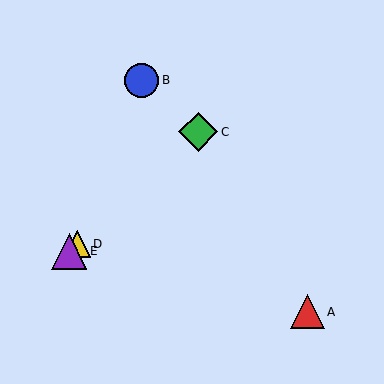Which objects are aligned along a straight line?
Objects C, D, E are aligned along a straight line.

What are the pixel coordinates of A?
Object A is at (307, 312).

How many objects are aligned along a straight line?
3 objects (C, D, E) are aligned along a straight line.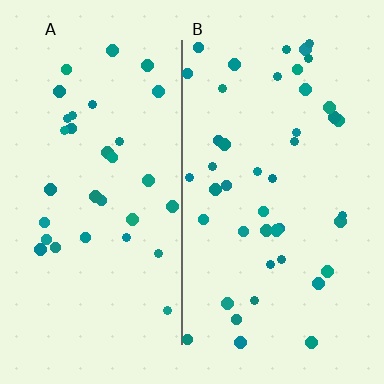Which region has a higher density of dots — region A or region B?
B (the right).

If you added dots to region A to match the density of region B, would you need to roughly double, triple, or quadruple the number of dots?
Approximately double.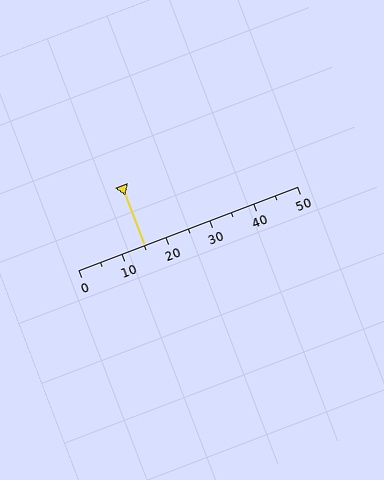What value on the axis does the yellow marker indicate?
The marker indicates approximately 15.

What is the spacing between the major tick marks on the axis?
The major ticks are spaced 10 apart.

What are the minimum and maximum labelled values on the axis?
The axis runs from 0 to 50.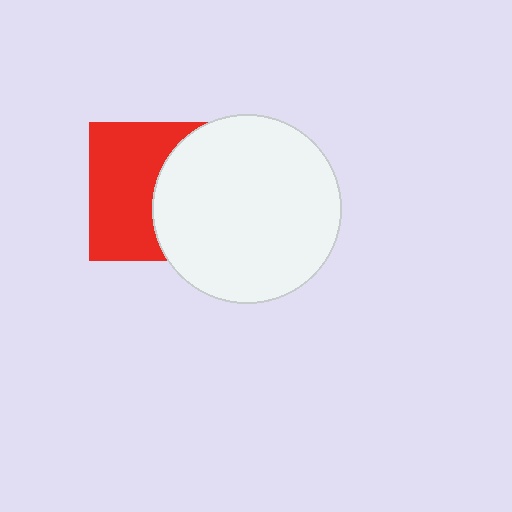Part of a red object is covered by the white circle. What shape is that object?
It is a square.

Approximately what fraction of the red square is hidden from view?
Roughly 46% of the red square is hidden behind the white circle.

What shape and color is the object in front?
The object in front is a white circle.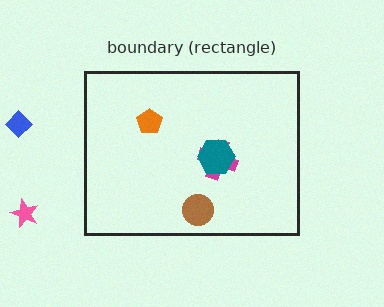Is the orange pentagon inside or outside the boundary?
Inside.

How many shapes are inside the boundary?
4 inside, 2 outside.